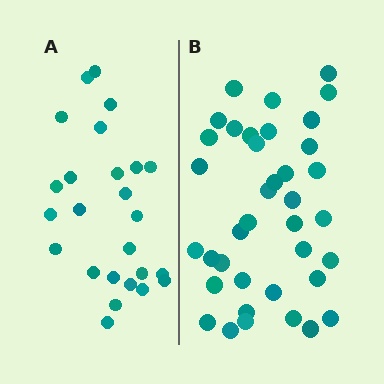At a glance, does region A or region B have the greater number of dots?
Region B (the right region) has more dots.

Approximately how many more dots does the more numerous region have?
Region B has approximately 15 more dots than region A.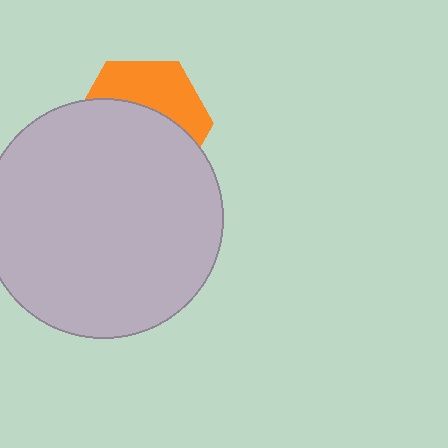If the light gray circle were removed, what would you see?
You would see the complete orange hexagon.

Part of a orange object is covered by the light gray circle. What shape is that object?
It is a hexagon.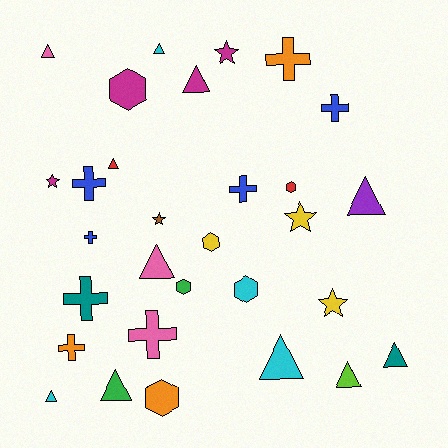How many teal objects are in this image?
There are 2 teal objects.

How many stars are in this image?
There are 5 stars.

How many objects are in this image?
There are 30 objects.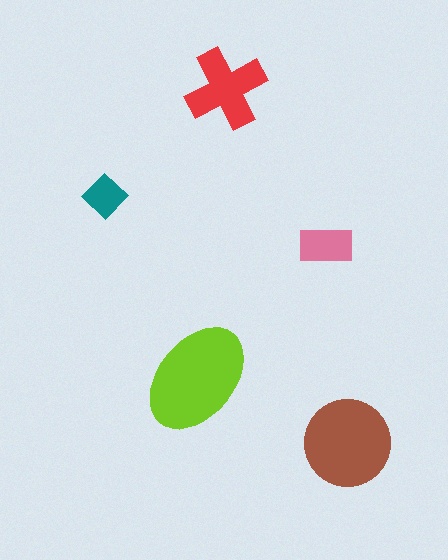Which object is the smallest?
The teal diamond.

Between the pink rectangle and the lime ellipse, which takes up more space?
The lime ellipse.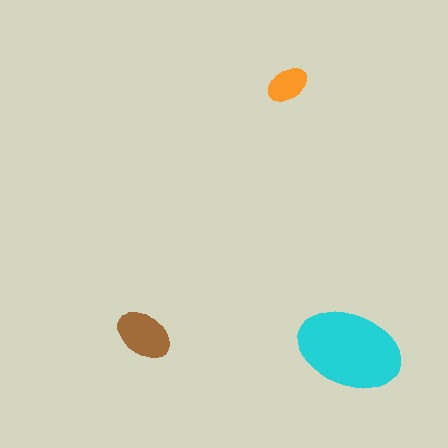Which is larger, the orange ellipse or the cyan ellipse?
The cyan one.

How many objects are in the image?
There are 3 objects in the image.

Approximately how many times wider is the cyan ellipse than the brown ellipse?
About 2 times wider.